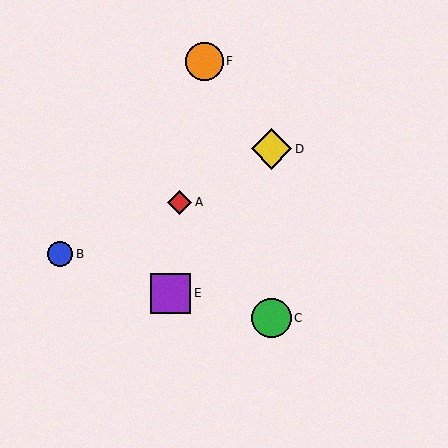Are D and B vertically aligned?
No, D is at x≈272 and B is at x≈60.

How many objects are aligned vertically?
2 objects (C, D) are aligned vertically.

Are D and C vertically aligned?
Yes, both are at x≈272.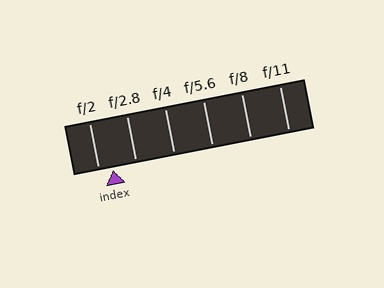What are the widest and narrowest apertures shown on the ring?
The widest aperture shown is f/2 and the narrowest is f/11.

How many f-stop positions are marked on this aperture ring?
There are 6 f-stop positions marked.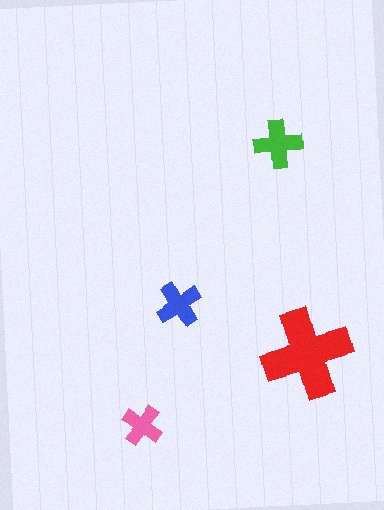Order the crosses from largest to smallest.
the red one, the green one, the blue one, the pink one.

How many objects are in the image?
There are 4 objects in the image.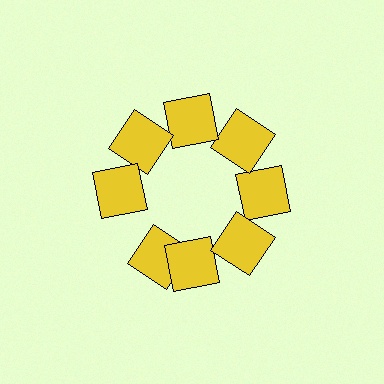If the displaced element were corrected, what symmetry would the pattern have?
It would have 8-fold rotational symmetry — the pattern would map onto itself every 45 degrees.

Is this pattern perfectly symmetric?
No. The 8 yellow squares are arranged in a ring, but one element near the 8 o'clock position is rotated out of alignment along the ring, breaking the 8-fold rotational symmetry.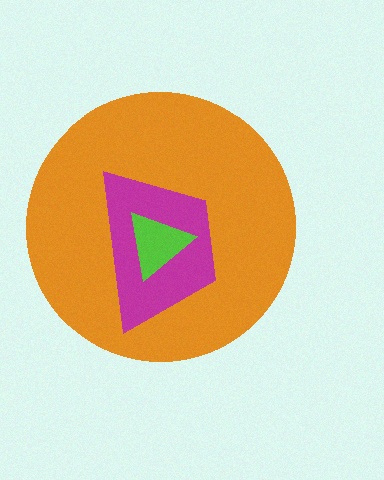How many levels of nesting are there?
3.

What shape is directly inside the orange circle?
The magenta trapezoid.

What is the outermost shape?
The orange circle.